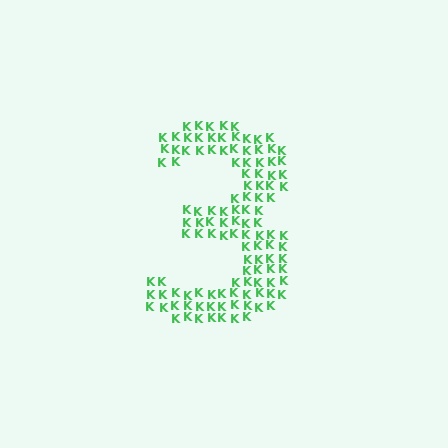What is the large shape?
The large shape is the digit 3.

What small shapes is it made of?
It is made of small letter K's.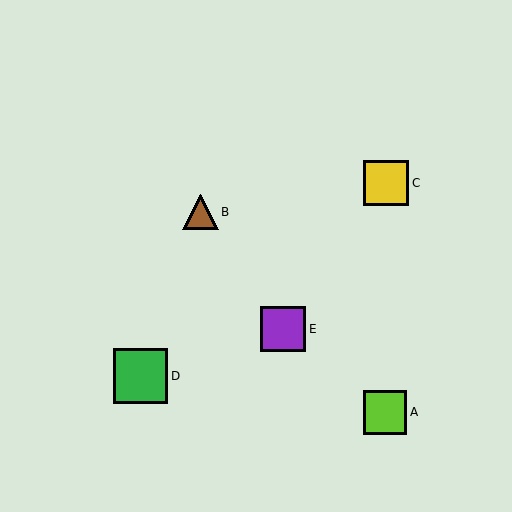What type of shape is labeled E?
Shape E is a purple square.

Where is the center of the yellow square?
The center of the yellow square is at (386, 183).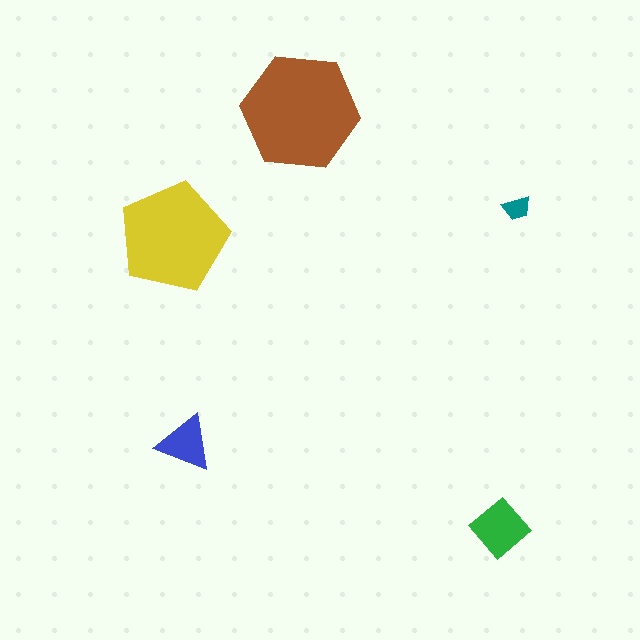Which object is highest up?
The brown hexagon is topmost.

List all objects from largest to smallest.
The brown hexagon, the yellow pentagon, the green diamond, the blue triangle, the teal trapezoid.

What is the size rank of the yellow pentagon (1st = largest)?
2nd.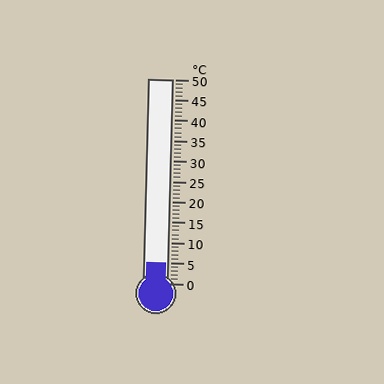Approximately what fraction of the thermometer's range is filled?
The thermometer is filled to approximately 10% of its range.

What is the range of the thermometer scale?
The thermometer scale ranges from 0°C to 50°C.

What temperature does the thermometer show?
The thermometer shows approximately 5°C.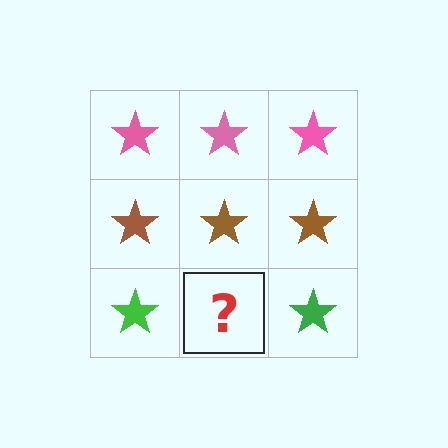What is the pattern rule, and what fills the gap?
The rule is that each row has a consistent color. The gap should be filled with a green star.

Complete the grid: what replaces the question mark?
The question mark should be replaced with a green star.